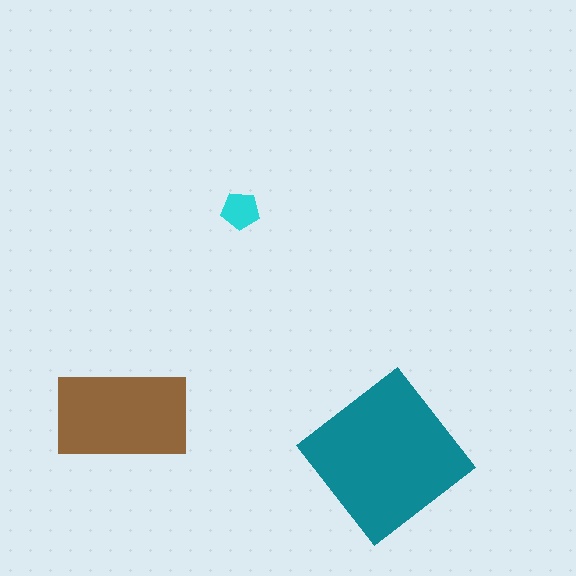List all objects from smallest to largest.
The cyan pentagon, the brown rectangle, the teal diamond.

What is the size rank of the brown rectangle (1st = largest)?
2nd.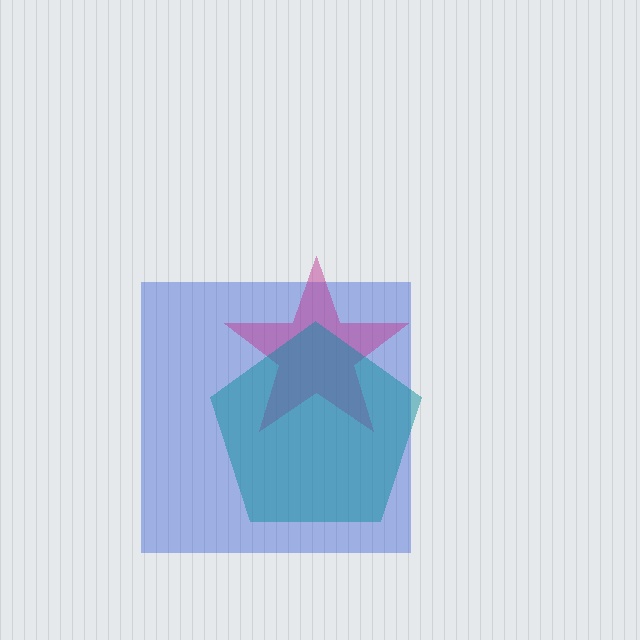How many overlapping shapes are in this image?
There are 3 overlapping shapes in the image.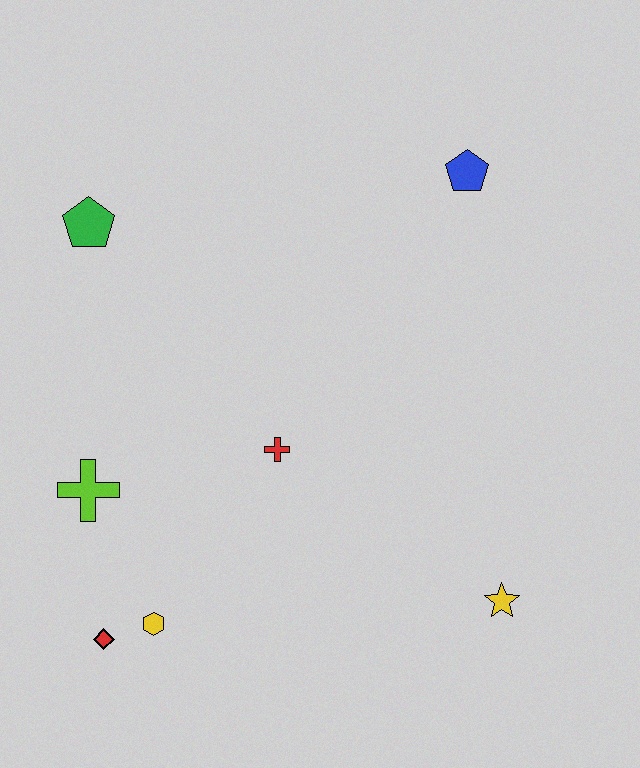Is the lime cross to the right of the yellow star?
No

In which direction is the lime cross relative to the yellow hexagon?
The lime cross is above the yellow hexagon.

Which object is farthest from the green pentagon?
The yellow star is farthest from the green pentagon.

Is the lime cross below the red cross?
Yes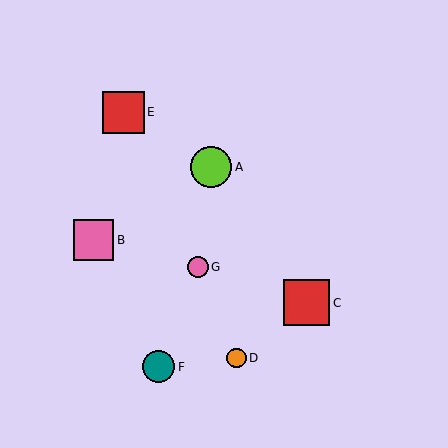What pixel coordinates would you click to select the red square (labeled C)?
Click at (307, 303) to select the red square C.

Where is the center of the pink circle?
The center of the pink circle is at (198, 267).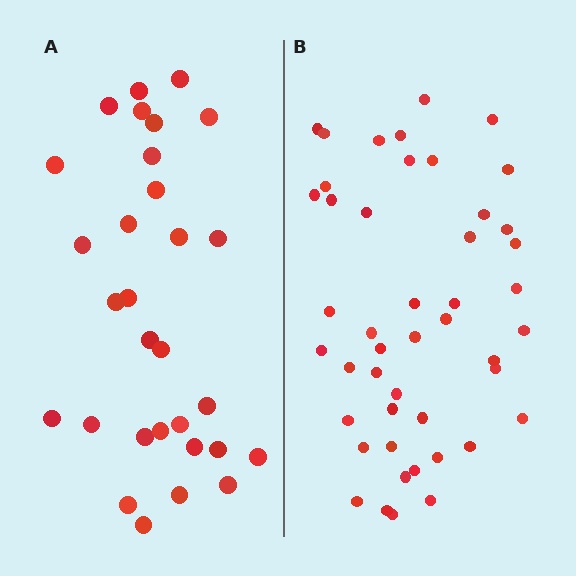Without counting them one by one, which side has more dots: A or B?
Region B (the right region) has more dots.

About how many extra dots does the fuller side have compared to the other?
Region B has approximately 15 more dots than region A.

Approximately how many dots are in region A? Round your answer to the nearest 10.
About 30 dots.